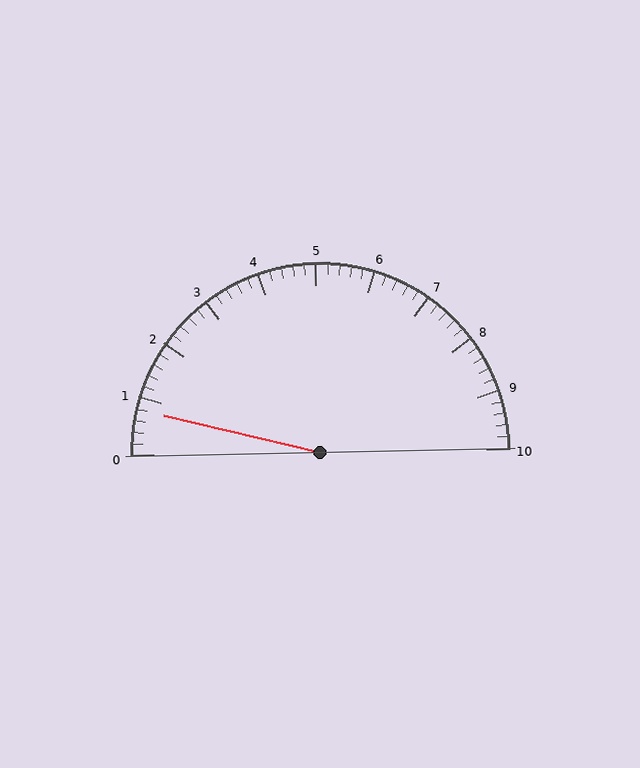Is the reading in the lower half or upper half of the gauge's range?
The reading is in the lower half of the range (0 to 10).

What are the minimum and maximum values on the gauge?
The gauge ranges from 0 to 10.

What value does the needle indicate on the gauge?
The needle indicates approximately 0.8.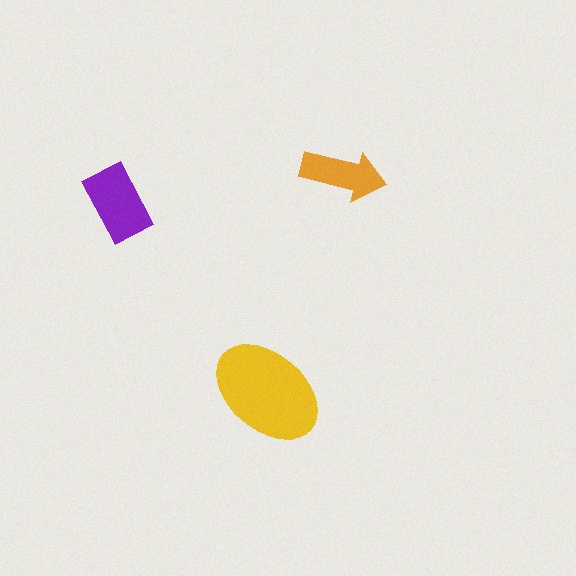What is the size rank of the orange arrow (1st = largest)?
3rd.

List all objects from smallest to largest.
The orange arrow, the purple rectangle, the yellow ellipse.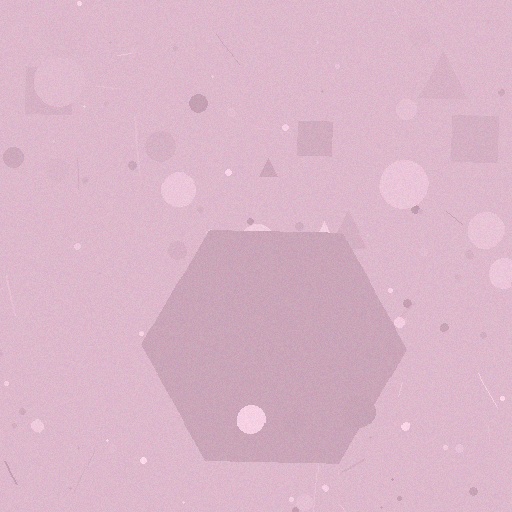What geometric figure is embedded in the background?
A hexagon is embedded in the background.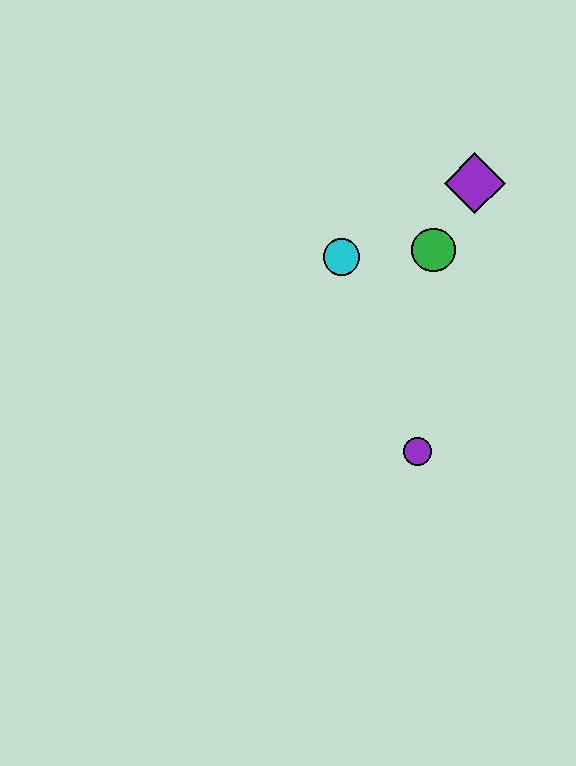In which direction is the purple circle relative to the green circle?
The purple circle is below the green circle.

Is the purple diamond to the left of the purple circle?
No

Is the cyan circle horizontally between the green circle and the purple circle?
No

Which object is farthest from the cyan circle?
The purple circle is farthest from the cyan circle.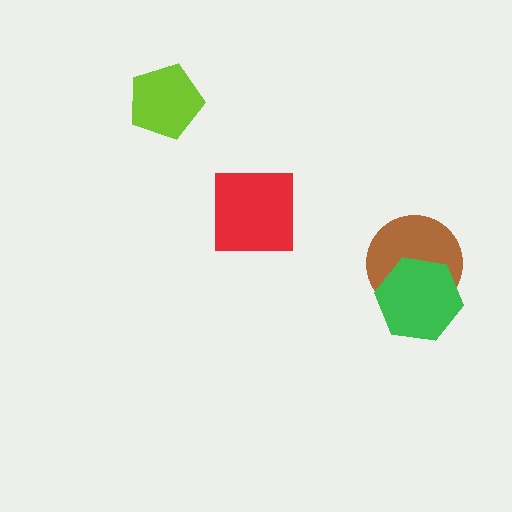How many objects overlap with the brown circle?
1 object overlaps with the brown circle.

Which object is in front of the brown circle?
The green hexagon is in front of the brown circle.